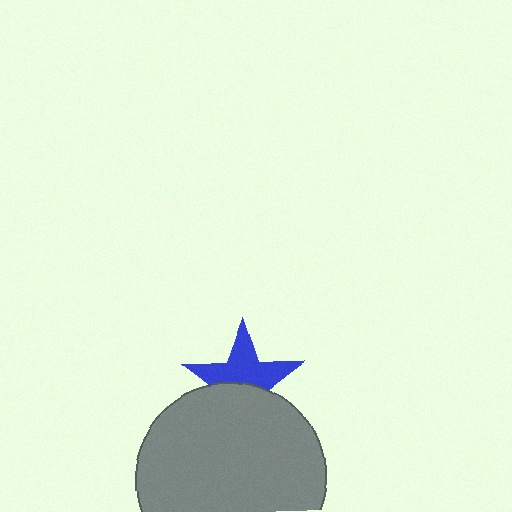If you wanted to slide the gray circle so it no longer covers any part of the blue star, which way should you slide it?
Slide it down — that is the most direct way to separate the two shapes.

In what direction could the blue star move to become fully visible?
The blue star could move up. That would shift it out from behind the gray circle entirely.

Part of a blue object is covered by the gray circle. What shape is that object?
It is a star.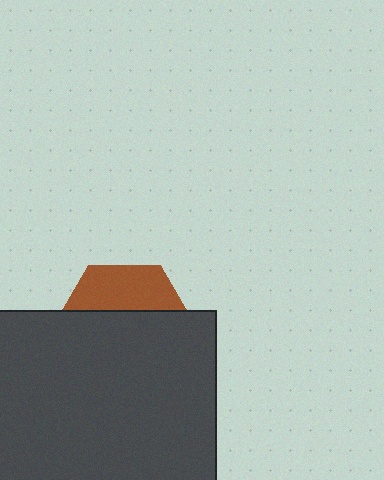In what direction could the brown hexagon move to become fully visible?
The brown hexagon could move up. That would shift it out from behind the dark gray rectangle entirely.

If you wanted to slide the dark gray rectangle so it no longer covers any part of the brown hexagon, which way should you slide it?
Slide it down — that is the most direct way to separate the two shapes.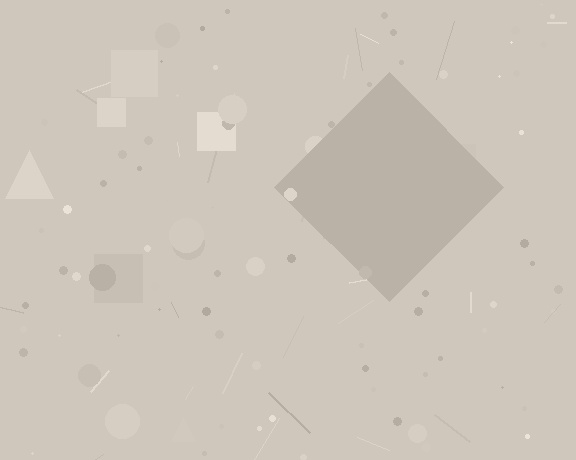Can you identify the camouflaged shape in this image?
The camouflaged shape is a diamond.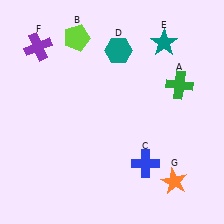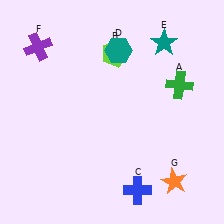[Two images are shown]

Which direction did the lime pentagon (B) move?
The lime pentagon (B) moved right.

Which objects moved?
The objects that moved are: the lime pentagon (B), the blue cross (C).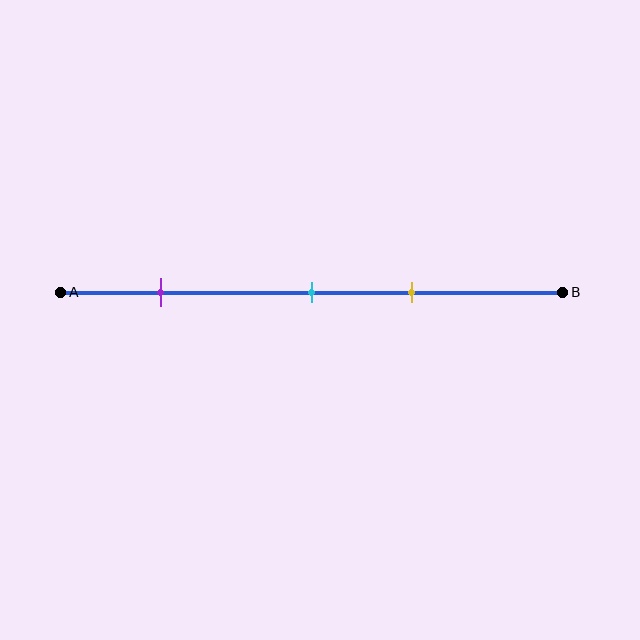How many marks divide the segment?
There are 3 marks dividing the segment.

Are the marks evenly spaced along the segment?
No, the marks are not evenly spaced.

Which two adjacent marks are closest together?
The cyan and yellow marks are the closest adjacent pair.